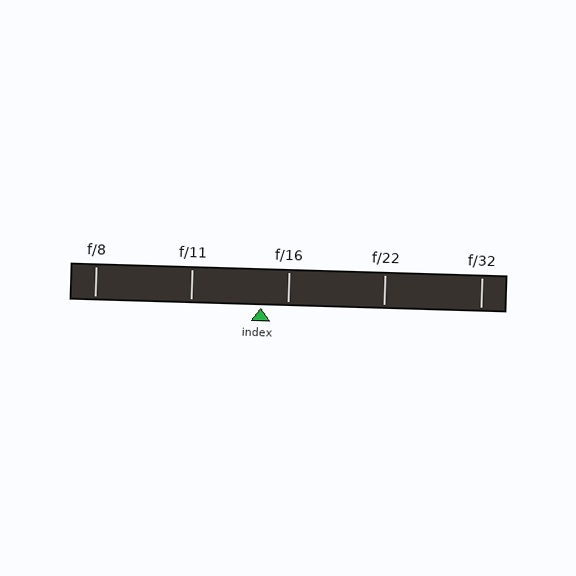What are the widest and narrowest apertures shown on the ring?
The widest aperture shown is f/8 and the narrowest is f/32.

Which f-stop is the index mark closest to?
The index mark is closest to f/16.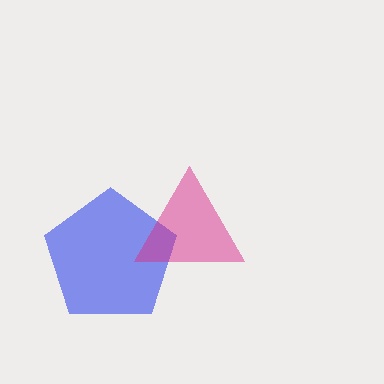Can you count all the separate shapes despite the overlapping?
Yes, there are 2 separate shapes.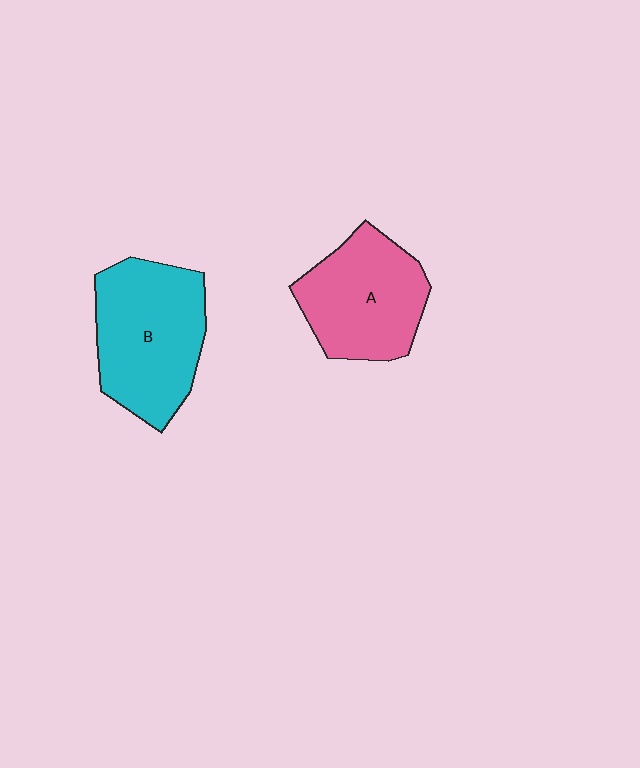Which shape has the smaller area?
Shape A (pink).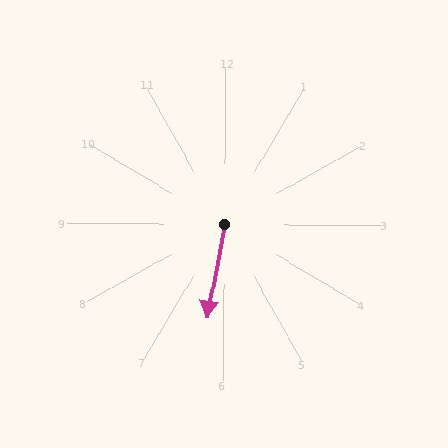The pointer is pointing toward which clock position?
Roughly 6 o'clock.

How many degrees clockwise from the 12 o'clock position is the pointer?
Approximately 190 degrees.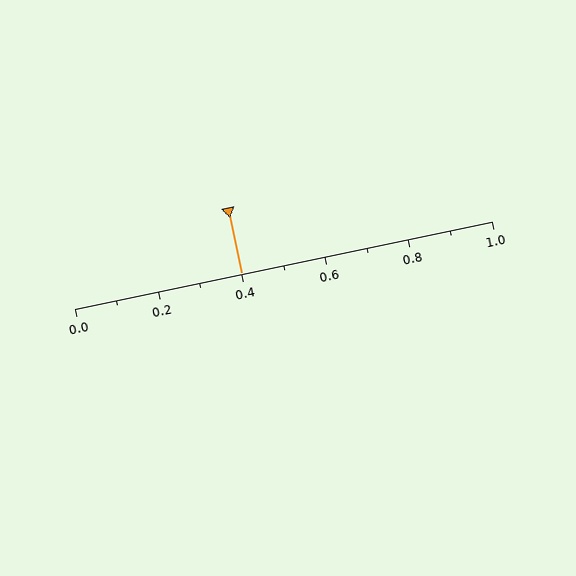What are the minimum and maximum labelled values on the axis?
The axis runs from 0.0 to 1.0.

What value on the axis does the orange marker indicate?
The marker indicates approximately 0.4.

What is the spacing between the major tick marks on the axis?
The major ticks are spaced 0.2 apart.